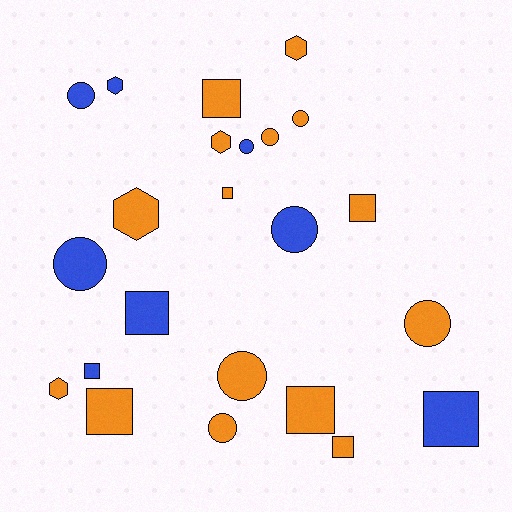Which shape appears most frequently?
Square, with 9 objects.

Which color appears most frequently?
Orange, with 15 objects.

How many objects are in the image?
There are 23 objects.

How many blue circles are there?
There are 4 blue circles.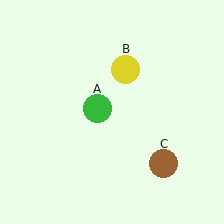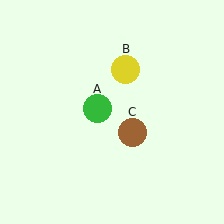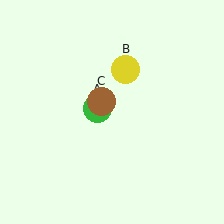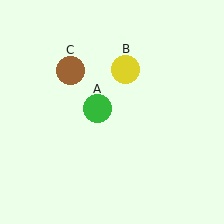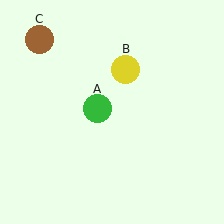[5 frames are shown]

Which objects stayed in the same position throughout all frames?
Green circle (object A) and yellow circle (object B) remained stationary.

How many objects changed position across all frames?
1 object changed position: brown circle (object C).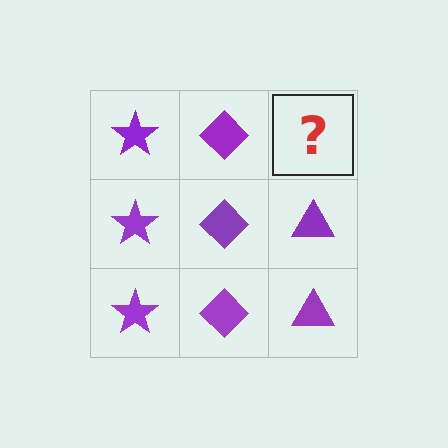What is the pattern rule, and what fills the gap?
The rule is that each column has a consistent shape. The gap should be filled with a purple triangle.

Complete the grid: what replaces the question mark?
The question mark should be replaced with a purple triangle.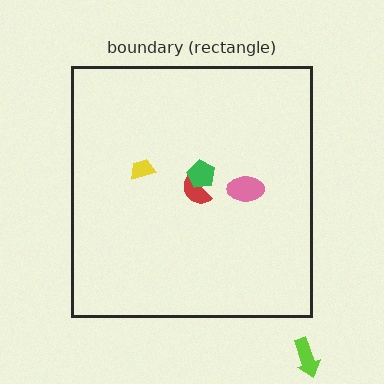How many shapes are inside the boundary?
4 inside, 1 outside.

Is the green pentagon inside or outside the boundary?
Inside.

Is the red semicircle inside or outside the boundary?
Inside.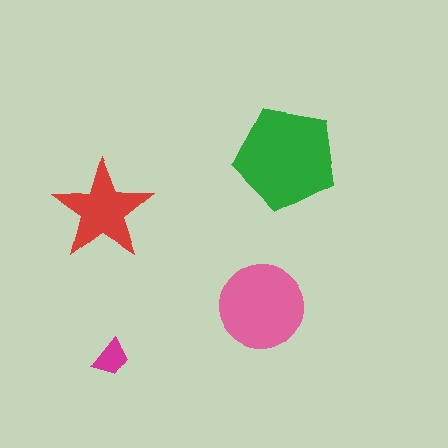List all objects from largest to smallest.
The green pentagon, the pink circle, the red star, the magenta trapezoid.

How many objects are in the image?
There are 4 objects in the image.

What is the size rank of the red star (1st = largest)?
3rd.